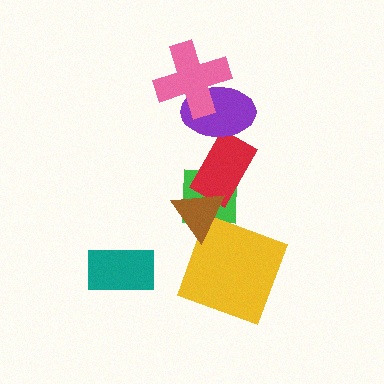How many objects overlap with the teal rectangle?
0 objects overlap with the teal rectangle.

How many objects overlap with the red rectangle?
3 objects overlap with the red rectangle.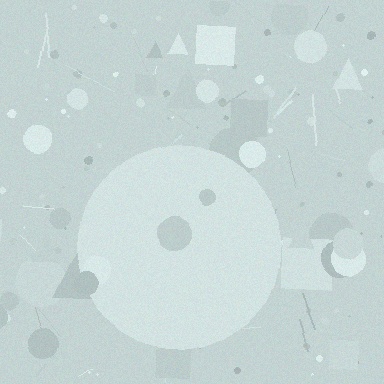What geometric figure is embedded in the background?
A circle is embedded in the background.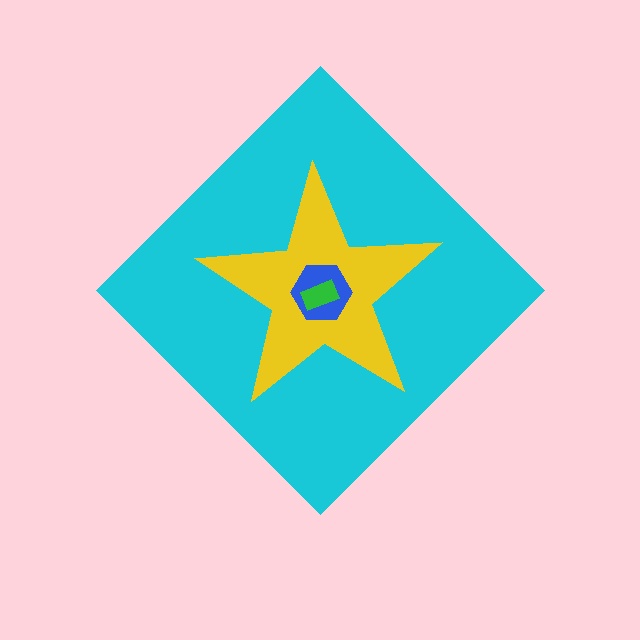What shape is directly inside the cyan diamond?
The yellow star.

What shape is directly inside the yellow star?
The blue hexagon.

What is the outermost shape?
The cyan diamond.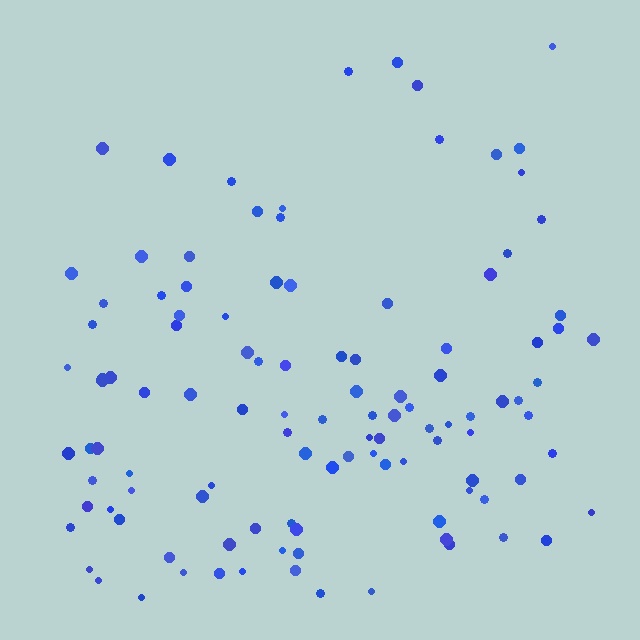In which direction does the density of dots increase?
From top to bottom, with the bottom side densest.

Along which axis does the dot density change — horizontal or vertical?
Vertical.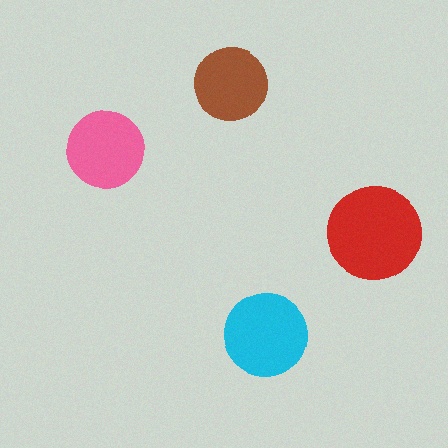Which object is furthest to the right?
The red circle is rightmost.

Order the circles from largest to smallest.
the red one, the cyan one, the pink one, the brown one.